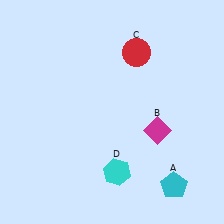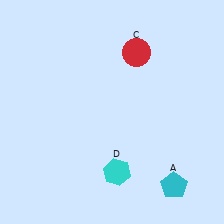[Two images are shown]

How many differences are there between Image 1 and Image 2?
There is 1 difference between the two images.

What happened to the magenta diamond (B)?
The magenta diamond (B) was removed in Image 2. It was in the bottom-right area of Image 1.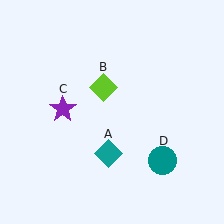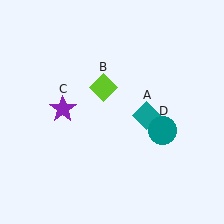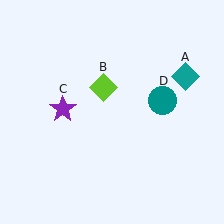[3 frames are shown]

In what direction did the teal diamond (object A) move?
The teal diamond (object A) moved up and to the right.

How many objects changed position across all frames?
2 objects changed position: teal diamond (object A), teal circle (object D).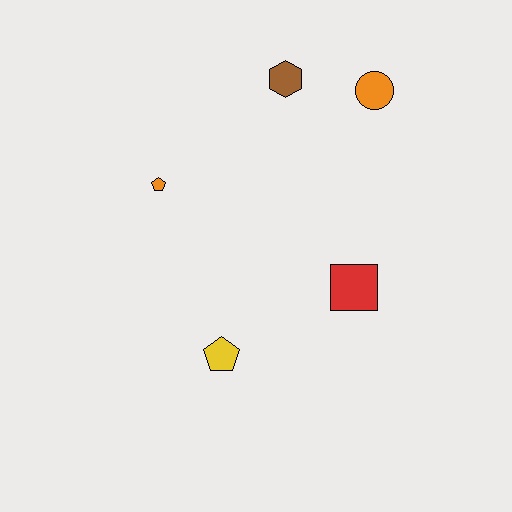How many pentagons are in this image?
There are 2 pentagons.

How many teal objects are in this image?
There are no teal objects.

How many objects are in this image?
There are 5 objects.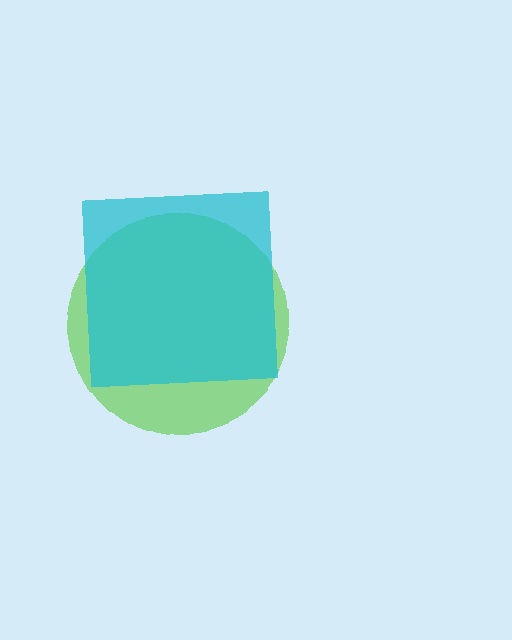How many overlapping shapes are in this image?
There are 2 overlapping shapes in the image.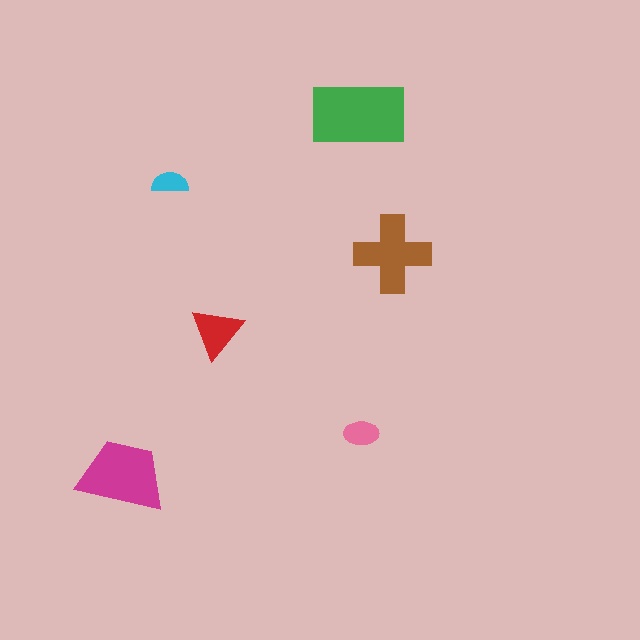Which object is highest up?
The green rectangle is topmost.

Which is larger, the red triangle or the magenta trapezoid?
The magenta trapezoid.